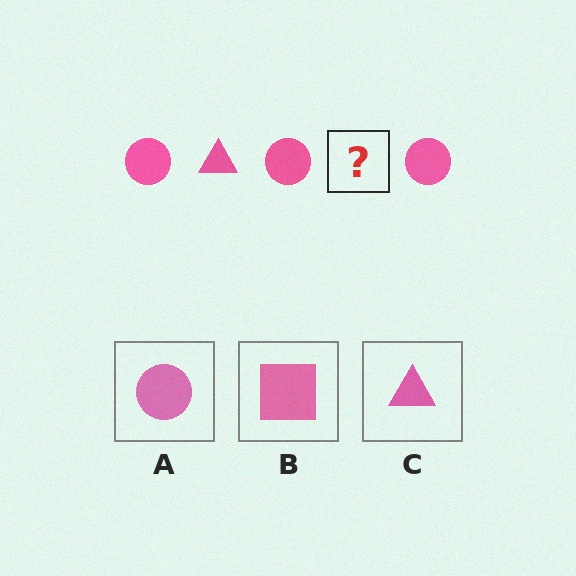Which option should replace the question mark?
Option C.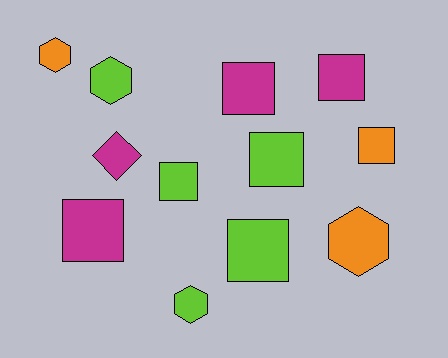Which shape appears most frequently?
Square, with 7 objects.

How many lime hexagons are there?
There are 2 lime hexagons.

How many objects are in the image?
There are 12 objects.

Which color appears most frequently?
Lime, with 5 objects.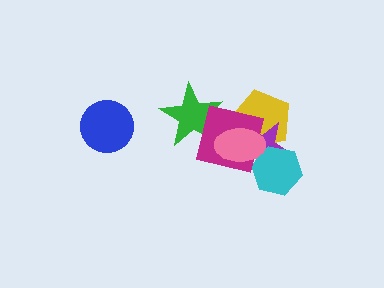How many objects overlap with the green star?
1 object overlaps with the green star.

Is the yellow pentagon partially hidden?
Yes, it is partially covered by another shape.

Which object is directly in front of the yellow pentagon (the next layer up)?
The purple star is directly in front of the yellow pentagon.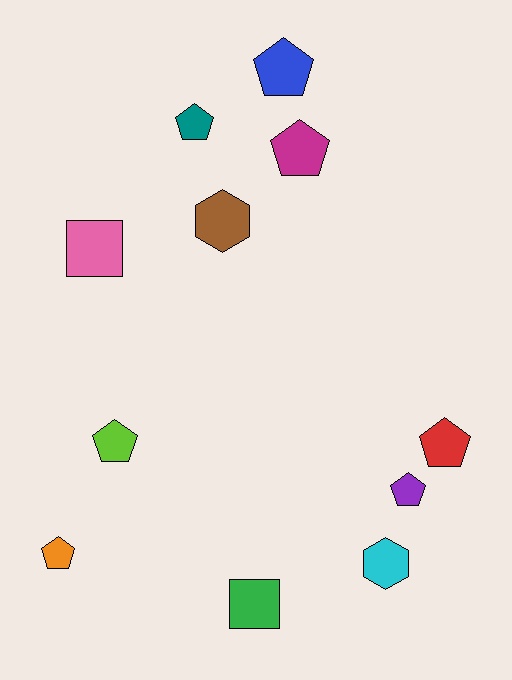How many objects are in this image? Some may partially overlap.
There are 11 objects.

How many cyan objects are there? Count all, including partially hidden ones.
There is 1 cyan object.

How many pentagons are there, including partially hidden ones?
There are 7 pentagons.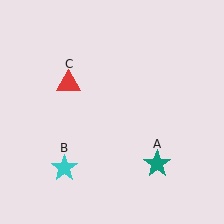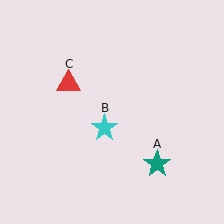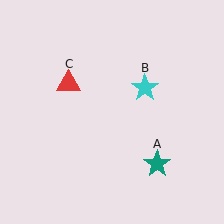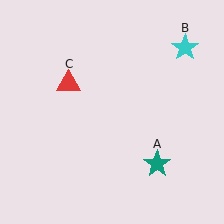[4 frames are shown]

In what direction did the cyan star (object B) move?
The cyan star (object B) moved up and to the right.